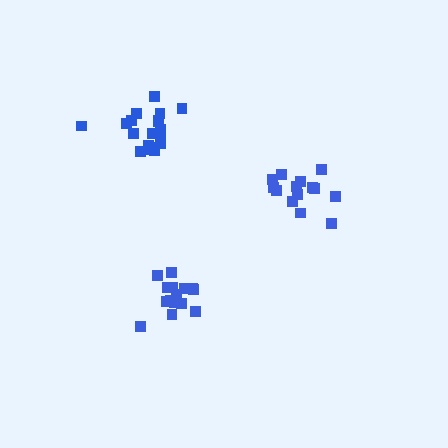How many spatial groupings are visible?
There are 3 spatial groupings.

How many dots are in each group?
Group 1: 19 dots, Group 2: 14 dots, Group 3: 15 dots (48 total).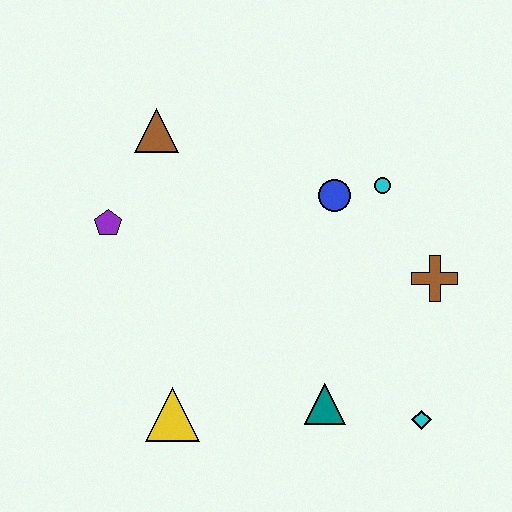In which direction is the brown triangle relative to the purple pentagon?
The brown triangle is above the purple pentagon.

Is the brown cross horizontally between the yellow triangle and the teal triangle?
No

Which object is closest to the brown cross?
The cyan circle is closest to the brown cross.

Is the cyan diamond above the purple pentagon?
No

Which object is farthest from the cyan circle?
The yellow triangle is farthest from the cyan circle.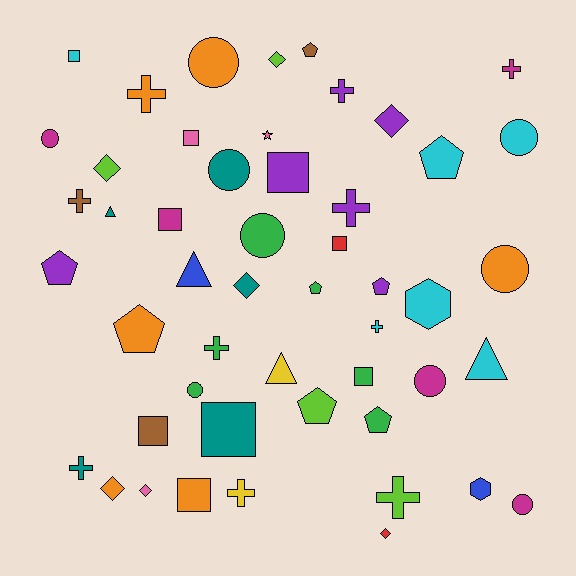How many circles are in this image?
There are 9 circles.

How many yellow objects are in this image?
There are 2 yellow objects.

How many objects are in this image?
There are 50 objects.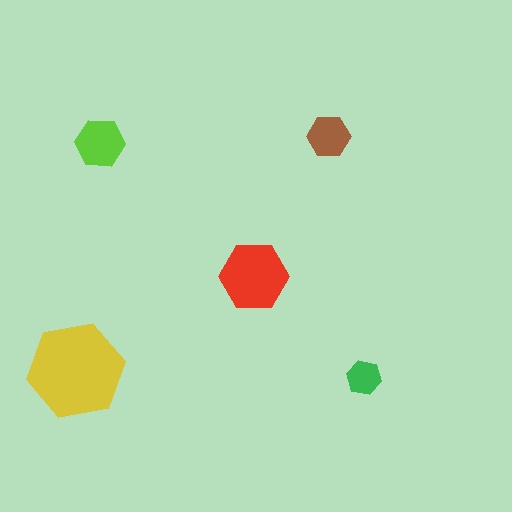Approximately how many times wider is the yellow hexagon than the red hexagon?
About 1.5 times wider.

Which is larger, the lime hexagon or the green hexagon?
The lime one.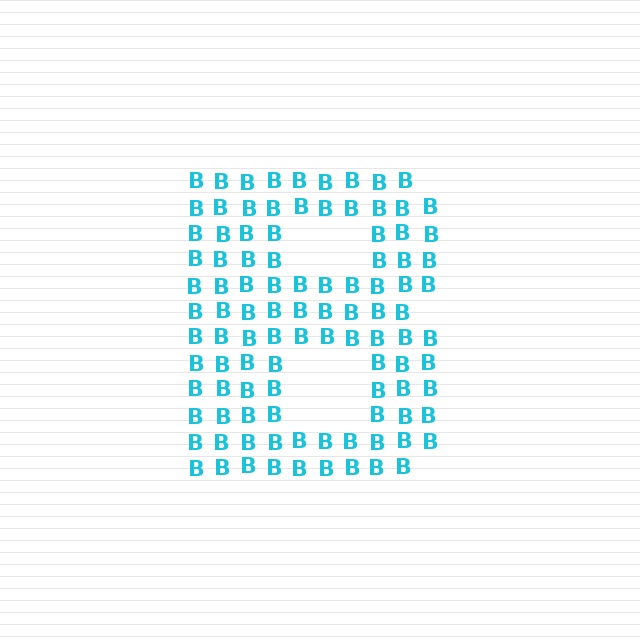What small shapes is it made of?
It is made of small letter B's.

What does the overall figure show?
The overall figure shows the letter B.